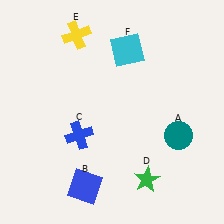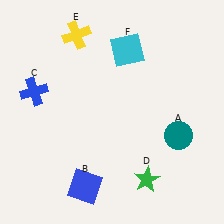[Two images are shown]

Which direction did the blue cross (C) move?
The blue cross (C) moved left.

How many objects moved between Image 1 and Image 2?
1 object moved between the two images.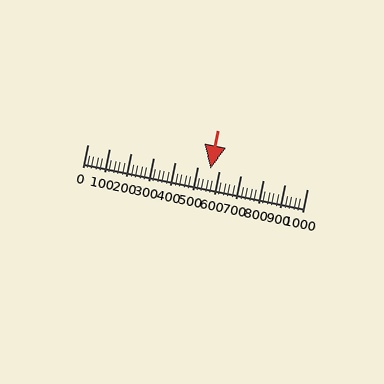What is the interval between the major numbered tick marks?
The major tick marks are spaced 100 units apart.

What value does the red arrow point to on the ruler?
The red arrow points to approximately 560.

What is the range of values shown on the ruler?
The ruler shows values from 0 to 1000.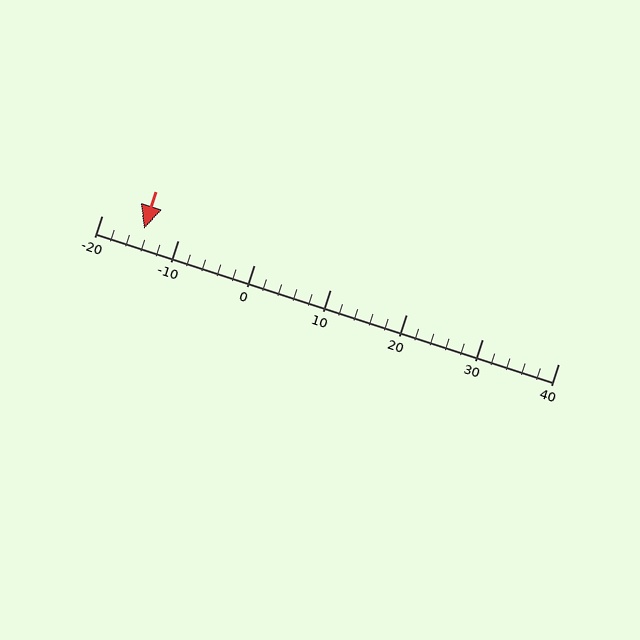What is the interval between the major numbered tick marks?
The major tick marks are spaced 10 units apart.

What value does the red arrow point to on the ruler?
The red arrow points to approximately -14.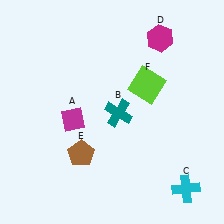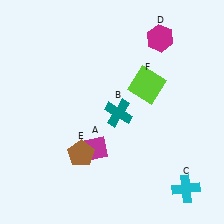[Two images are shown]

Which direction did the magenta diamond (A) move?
The magenta diamond (A) moved down.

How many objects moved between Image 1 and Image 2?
1 object moved between the two images.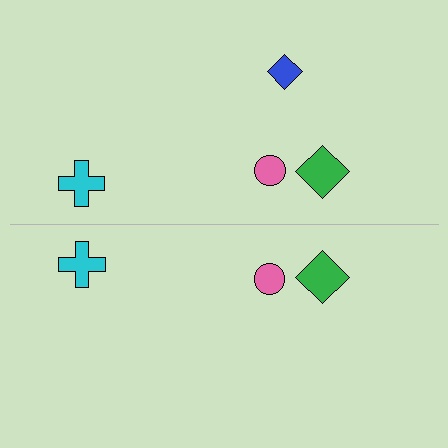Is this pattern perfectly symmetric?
No, the pattern is not perfectly symmetric. A blue diamond is missing from the bottom side.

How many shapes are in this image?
There are 7 shapes in this image.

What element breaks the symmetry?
A blue diamond is missing from the bottom side.